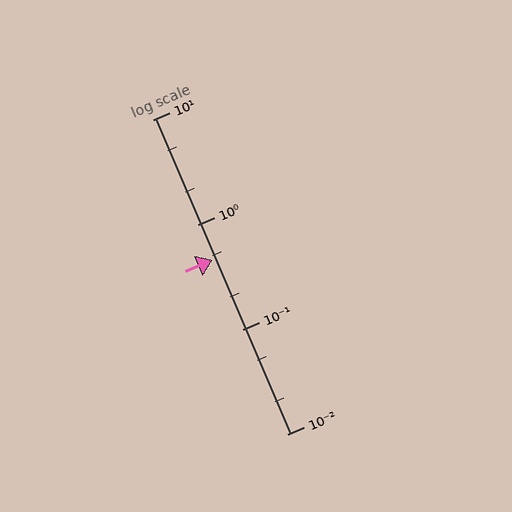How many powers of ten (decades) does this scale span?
The scale spans 3 decades, from 0.01 to 10.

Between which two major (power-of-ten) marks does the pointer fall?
The pointer is between 0.1 and 1.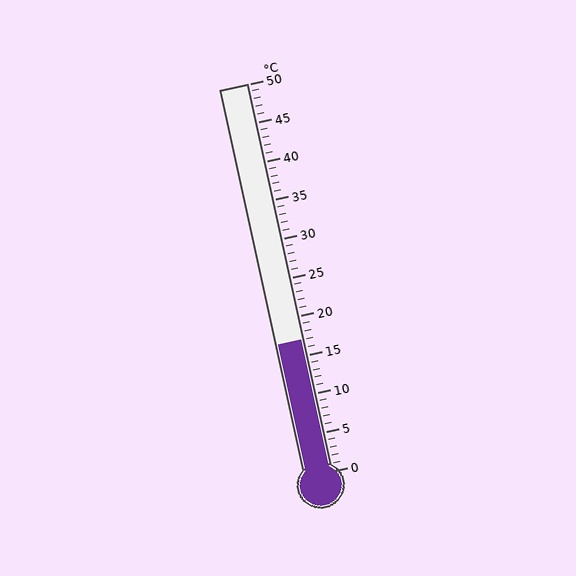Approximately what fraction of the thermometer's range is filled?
The thermometer is filled to approximately 35% of its range.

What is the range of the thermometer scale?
The thermometer scale ranges from 0°C to 50°C.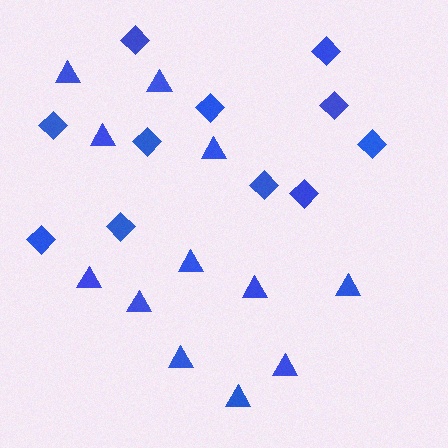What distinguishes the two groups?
There are 2 groups: one group of triangles (12) and one group of diamonds (11).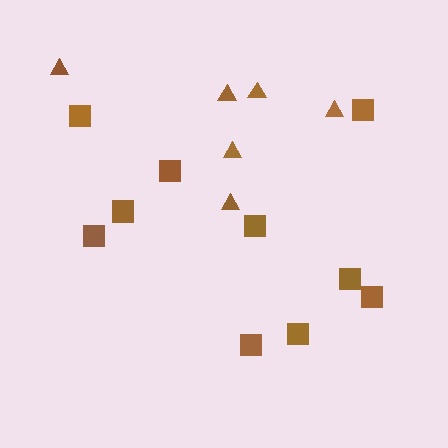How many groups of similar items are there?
There are 2 groups: one group of squares (10) and one group of triangles (6).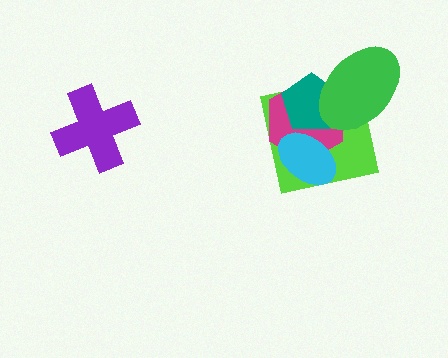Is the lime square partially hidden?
Yes, it is partially covered by another shape.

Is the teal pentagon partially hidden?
Yes, it is partially covered by another shape.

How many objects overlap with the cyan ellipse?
3 objects overlap with the cyan ellipse.